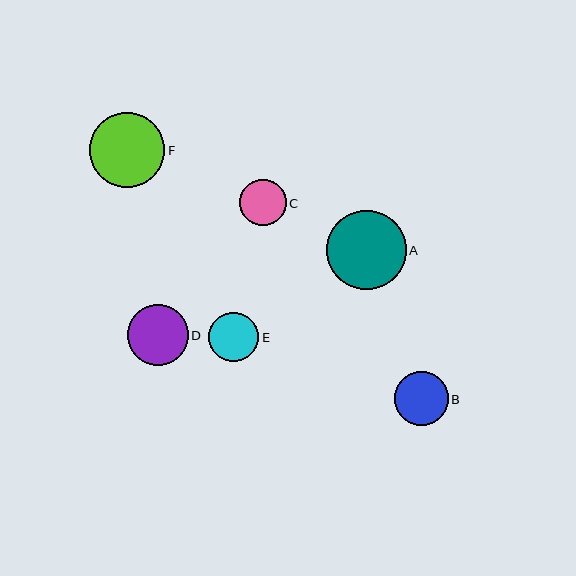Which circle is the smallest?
Circle C is the smallest with a size of approximately 46 pixels.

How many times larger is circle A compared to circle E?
Circle A is approximately 1.6 times the size of circle E.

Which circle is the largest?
Circle A is the largest with a size of approximately 79 pixels.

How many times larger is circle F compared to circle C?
Circle F is approximately 1.6 times the size of circle C.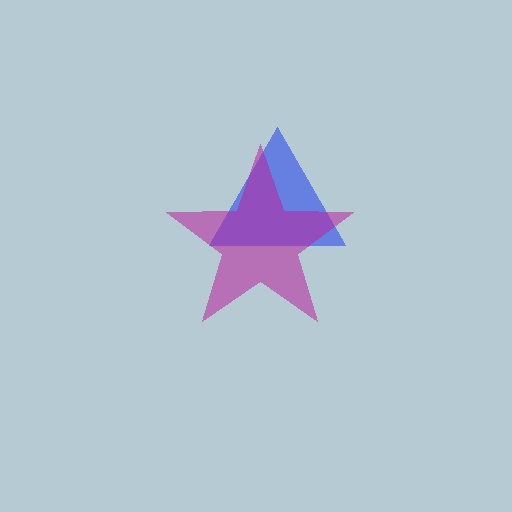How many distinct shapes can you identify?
There are 2 distinct shapes: a blue triangle, a magenta star.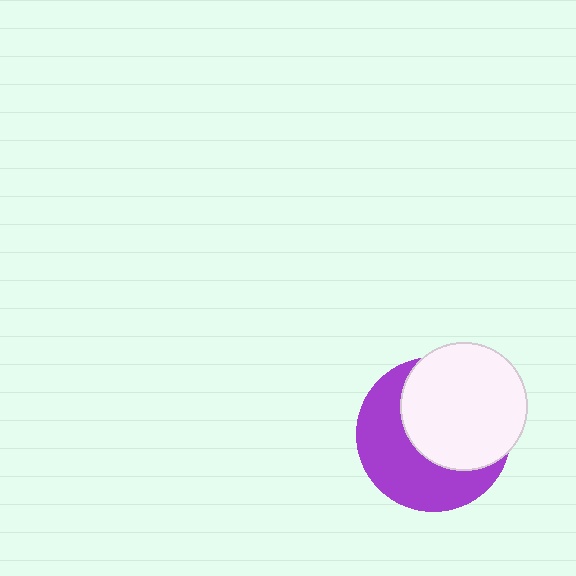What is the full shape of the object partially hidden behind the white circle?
The partially hidden object is a purple circle.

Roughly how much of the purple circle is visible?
About half of it is visible (roughly 48%).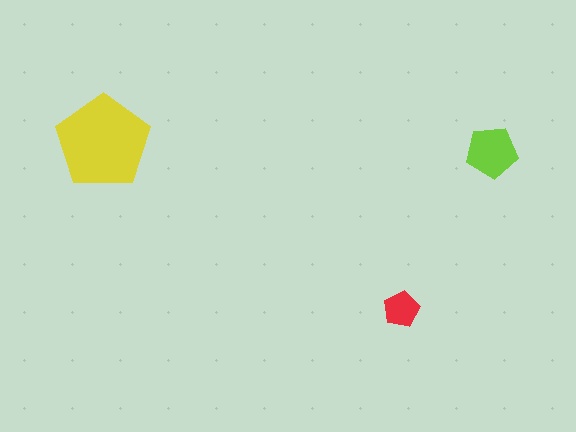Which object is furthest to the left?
The yellow pentagon is leftmost.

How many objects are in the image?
There are 3 objects in the image.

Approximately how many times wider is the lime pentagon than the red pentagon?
About 1.5 times wider.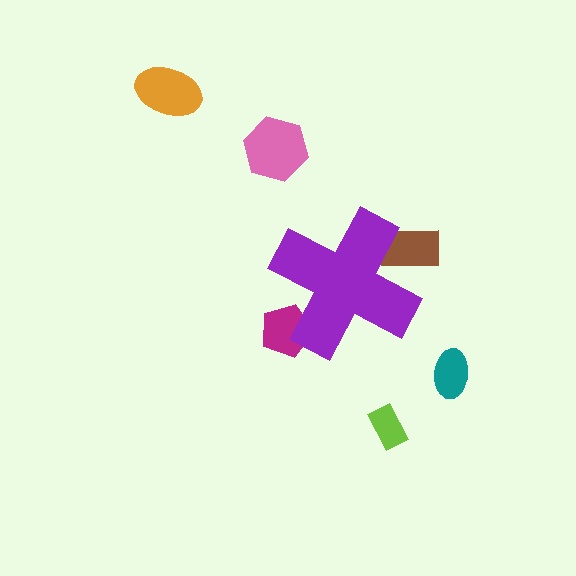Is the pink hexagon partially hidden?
No, the pink hexagon is fully visible.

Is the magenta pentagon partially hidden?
Yes, the magenta pentagon is partially hidden behind the purple cross.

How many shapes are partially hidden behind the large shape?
2 shapes are partially hidden.